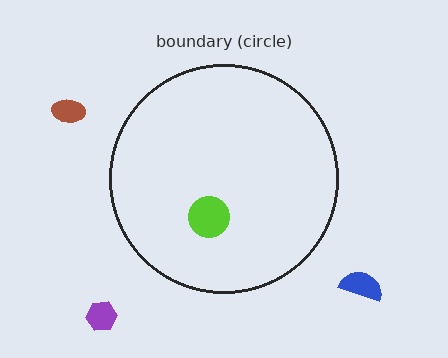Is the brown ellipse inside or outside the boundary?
Outside.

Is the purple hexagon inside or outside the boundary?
Outside.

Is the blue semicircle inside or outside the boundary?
Outside.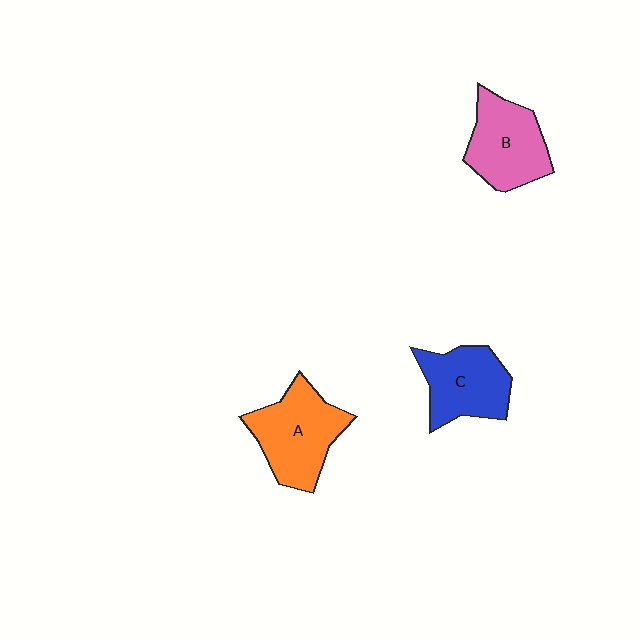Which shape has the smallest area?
Shape C (blue).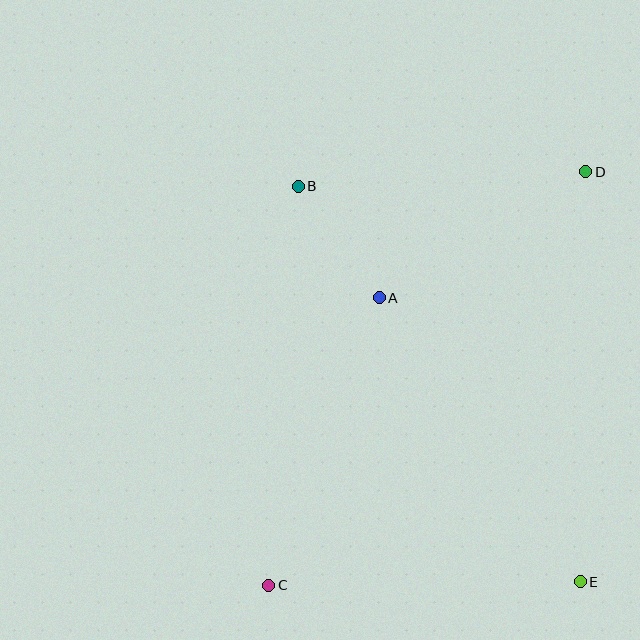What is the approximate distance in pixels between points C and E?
The distance between C and E is approximately 312 pixels.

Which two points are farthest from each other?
Points C and D are farthest from each other.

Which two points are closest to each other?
Points A and B are closest to each other.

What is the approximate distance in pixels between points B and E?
The distance between B and E is approximately 486 pixels.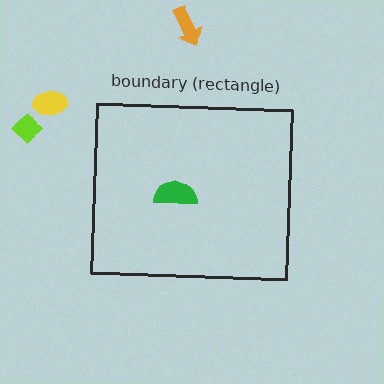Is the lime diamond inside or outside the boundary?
Outside.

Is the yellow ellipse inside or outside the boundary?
Outside.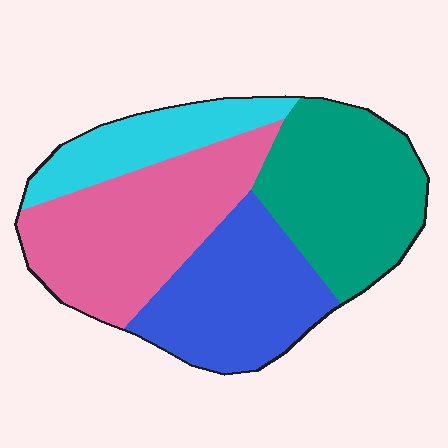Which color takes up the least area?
Cyan, at roughly 15%.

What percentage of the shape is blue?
Blue covers 25% of the shape.